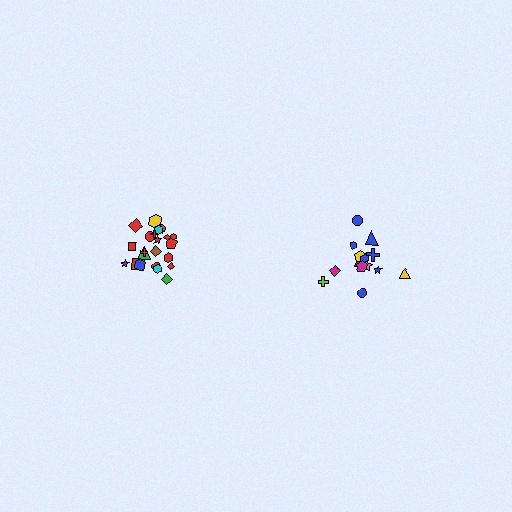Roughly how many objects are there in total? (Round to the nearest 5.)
Roughly 35 objects in total.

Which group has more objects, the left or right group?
The left group.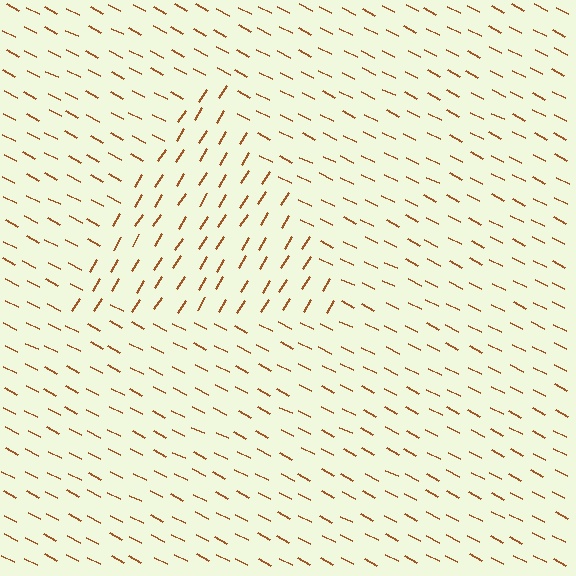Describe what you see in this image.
The image is filled with small brown line segments. A triangle region in the image has lines oriented differently from the surrounding lines, creating a visible texture boundary.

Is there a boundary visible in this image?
Yes, there is a texture boundary formed by a change in line orientation.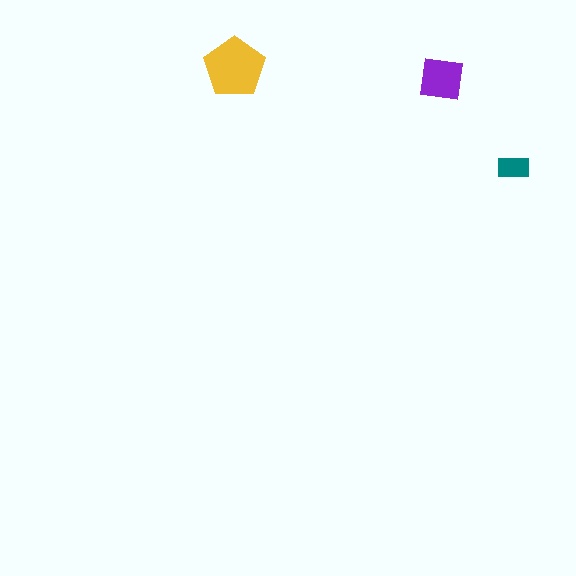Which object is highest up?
The yellow pentagon is topmost.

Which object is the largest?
The yellow pentagon.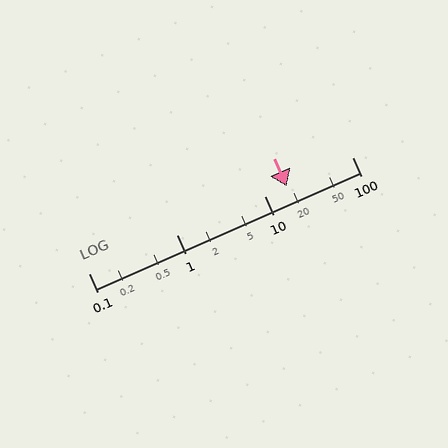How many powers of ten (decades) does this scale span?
The scale spans 3 decades, from 0.1 to 100.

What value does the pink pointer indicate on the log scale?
The pointer indicates approximately 18.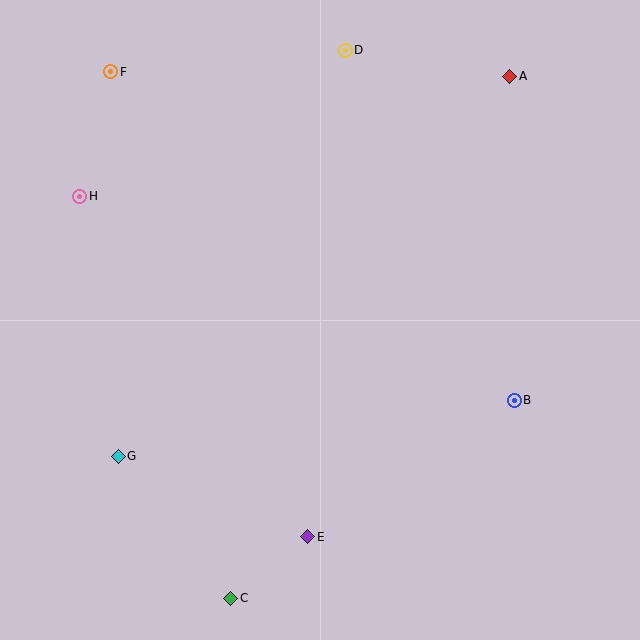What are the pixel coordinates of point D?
Point D is at (345, 50).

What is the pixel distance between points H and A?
The distance between H and A is 446 pixels.